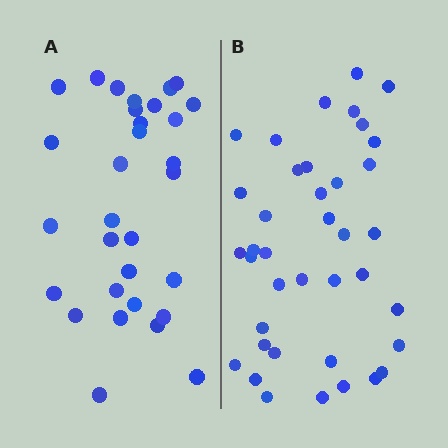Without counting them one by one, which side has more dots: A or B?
Region B (the right region) has more dots.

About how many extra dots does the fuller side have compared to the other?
Region B has roughly 8 or so more dots than region A.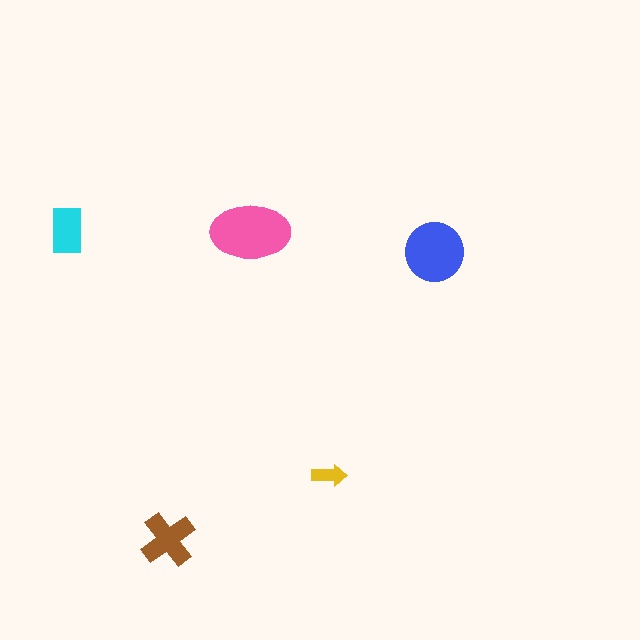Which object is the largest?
The pink ellipse.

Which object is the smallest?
The yellow arrow.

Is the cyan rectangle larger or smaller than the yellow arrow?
Larger.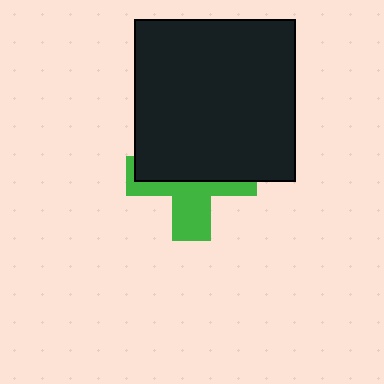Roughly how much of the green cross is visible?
A small part of it is visible (roughly 44%).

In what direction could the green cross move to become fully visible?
The green cross could move down. That would shift it out from behind the black square entirely.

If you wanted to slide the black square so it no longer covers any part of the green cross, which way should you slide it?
Slide it up — that is the most direct way to separate the two shapes.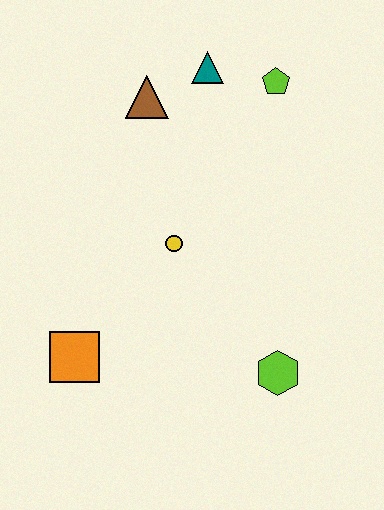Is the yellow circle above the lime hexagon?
Yes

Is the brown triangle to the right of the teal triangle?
No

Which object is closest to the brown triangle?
The teal triangle is closest to the brown triangle.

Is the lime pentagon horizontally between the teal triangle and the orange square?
No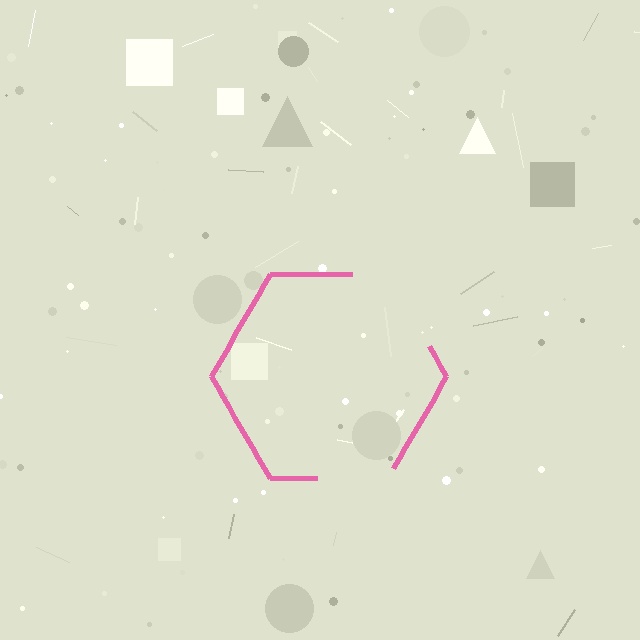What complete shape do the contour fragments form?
The contour fragments form a hexagon.